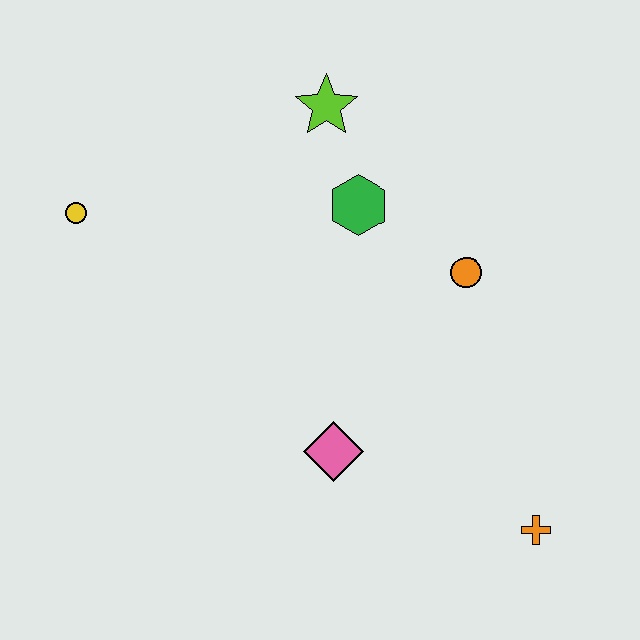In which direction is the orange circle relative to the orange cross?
The orange circle is above the orange cross.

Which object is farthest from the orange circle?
The yellow circle is farthest from the orange circle.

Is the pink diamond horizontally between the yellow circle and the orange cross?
Yes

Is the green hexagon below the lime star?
Yes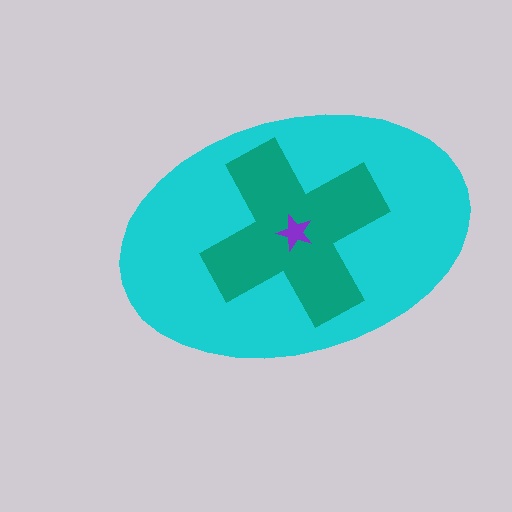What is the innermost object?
The purple star.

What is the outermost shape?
The cyan ellipse.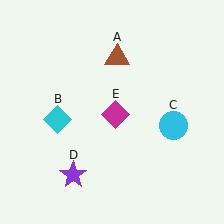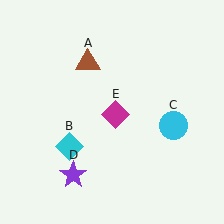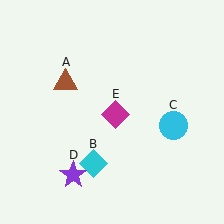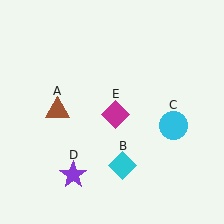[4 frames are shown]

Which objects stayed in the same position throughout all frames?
Cyan circle (object C) and purple star (object D) and magenta diamond (object E) remained stationary.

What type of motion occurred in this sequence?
The brown triangle (object A), cyan diamond (object B) rotated counterclockwise around the center of the scene.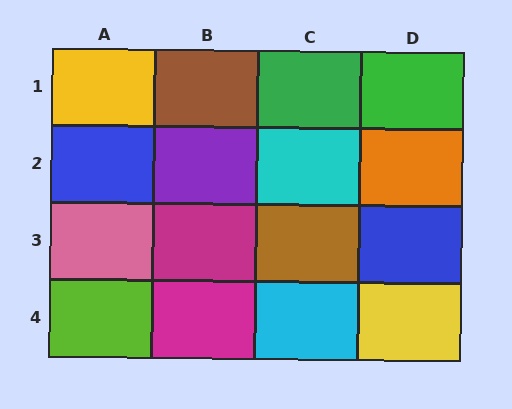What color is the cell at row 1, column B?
Brown.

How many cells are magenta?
2 cells are magenta.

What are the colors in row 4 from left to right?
Lime, magenta, cyan, yellow.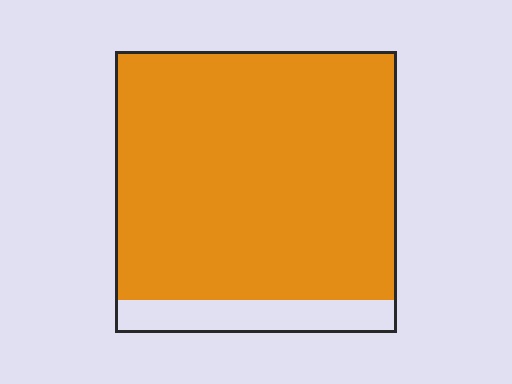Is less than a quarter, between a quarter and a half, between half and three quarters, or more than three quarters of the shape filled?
More than three quarters.